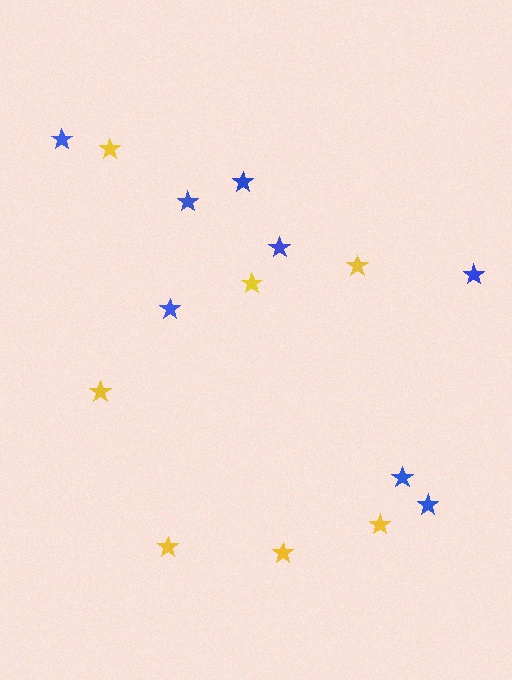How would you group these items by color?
There are 2 groups: one group of blue stars (8) and one group of yellow stars (7).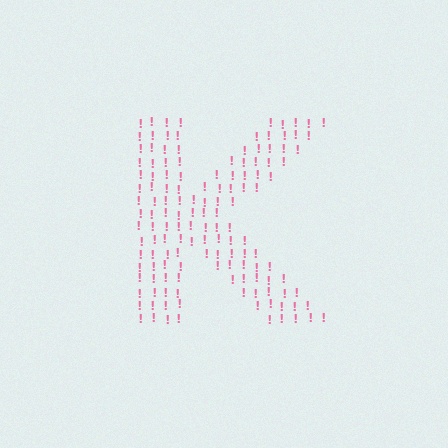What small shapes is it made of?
It is made of small exclamation marks.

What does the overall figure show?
The overall figure shows the letter K.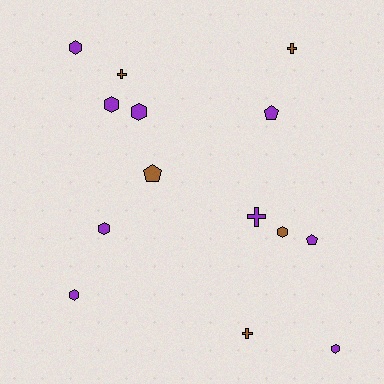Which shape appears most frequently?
Hexagon, with 7 objects.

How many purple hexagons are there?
There are 6 purple hexagons.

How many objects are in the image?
There are 14 objects.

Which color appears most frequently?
Purple, with 9 objects.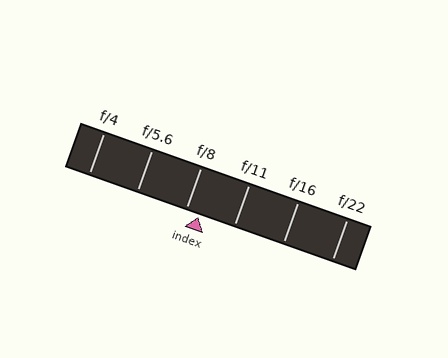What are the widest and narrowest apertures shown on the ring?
The widest aperture shown is f/4 and the narrowest is f/22.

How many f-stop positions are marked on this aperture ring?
There are 6 f-stop positions marked.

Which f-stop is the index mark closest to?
The index mark is closest to f/8.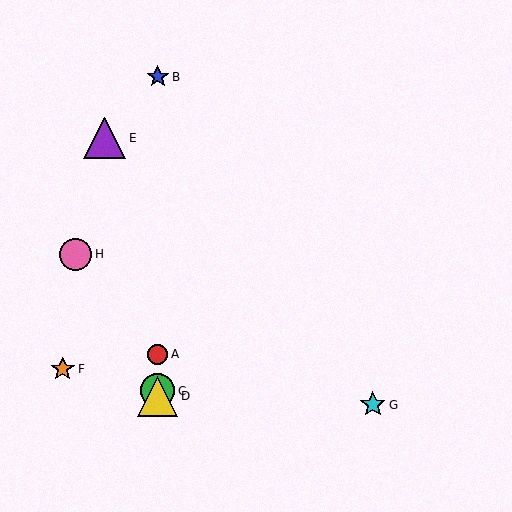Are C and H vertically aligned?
No, C is at x≈158 and H is at x≈76.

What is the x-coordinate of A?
Object A is at x≈158.